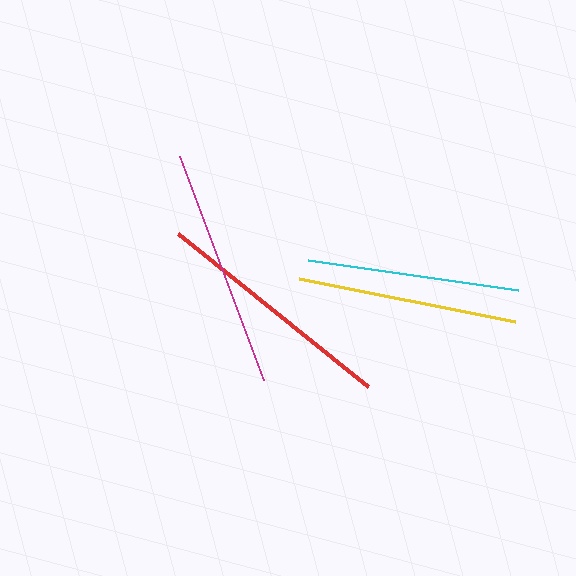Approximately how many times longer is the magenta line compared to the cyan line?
The magenta line is approximately 1.1 times the length of the cyan line.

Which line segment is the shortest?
The cyan line is the shortest at approximately 213 pixels.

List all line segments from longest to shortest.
From longest to shortest: red, magenta, yellow, cyan.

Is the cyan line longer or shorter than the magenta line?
The magenta line is longer than the cyan line.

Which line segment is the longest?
The red line is the longest at approximately 244 pixels.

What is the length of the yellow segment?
The yellow segment is approximately 220 pixels long.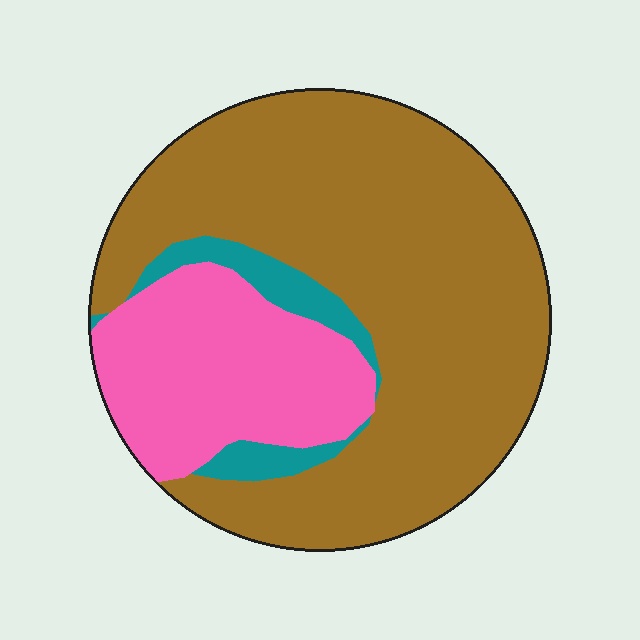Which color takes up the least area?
Teal, at roughly 5%.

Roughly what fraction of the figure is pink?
Pink covers around 25% of the figure.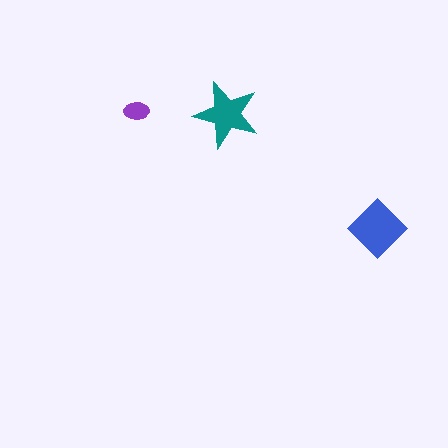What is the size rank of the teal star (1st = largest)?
2nd.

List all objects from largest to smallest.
The blue diamond, the teal star, the purple ellipse.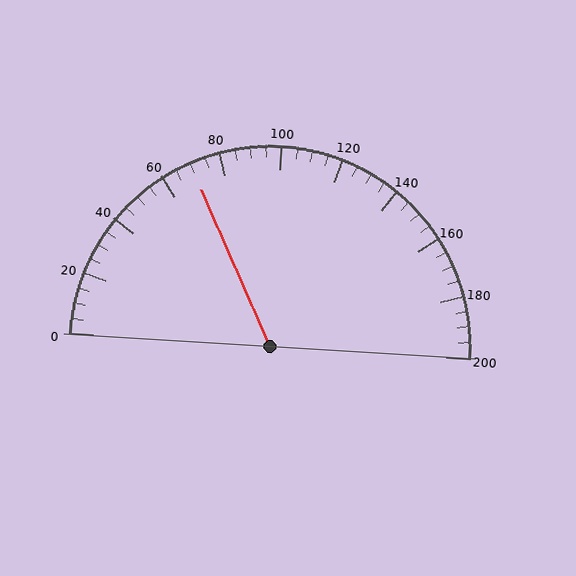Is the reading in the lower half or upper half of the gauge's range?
The reading is in the lower half of the range (0 to 200).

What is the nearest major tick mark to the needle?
The nearest major tick mark is 80.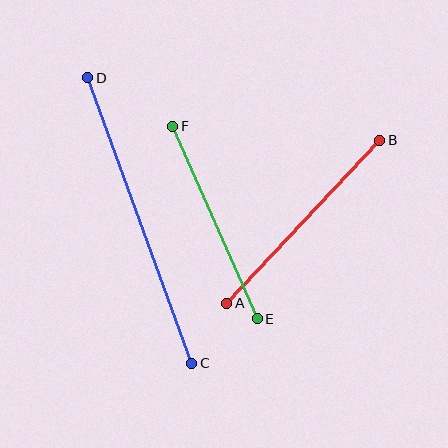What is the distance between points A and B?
The distance is approximately 223 pixels.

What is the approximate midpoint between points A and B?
The midpoint is at approximately (303, 222) pixels.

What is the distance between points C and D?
The distance is approximately 304 pixels.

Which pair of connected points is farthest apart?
Points C and D are farthest apart.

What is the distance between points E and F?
The distance is approximately 211 pixels.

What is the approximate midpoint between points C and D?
The midpoint is at approximately (140, 221) pixels.